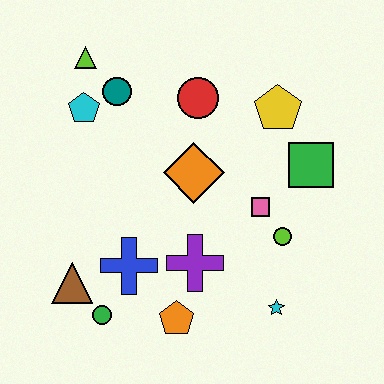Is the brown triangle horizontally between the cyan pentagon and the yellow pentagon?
No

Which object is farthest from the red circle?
The green circle is farthest from the red circle.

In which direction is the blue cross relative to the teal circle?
The blue cross is below the teal circle.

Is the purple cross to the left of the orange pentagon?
No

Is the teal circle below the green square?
No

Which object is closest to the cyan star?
The lime circle is closest to the cyan star.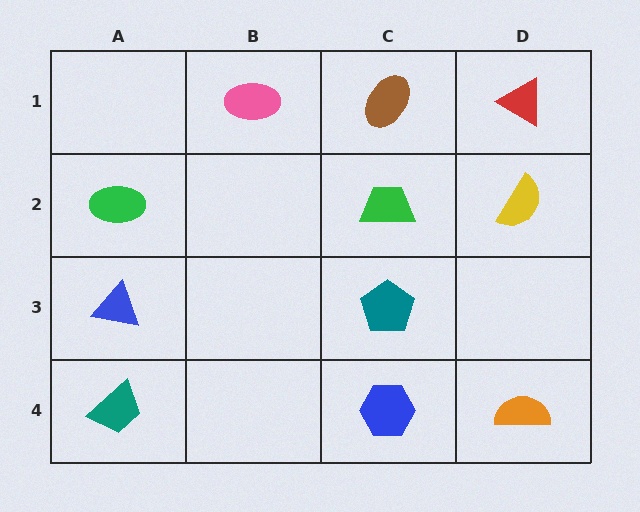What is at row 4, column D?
An orange semicircle.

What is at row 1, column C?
A brown ellipse.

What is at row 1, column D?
A red triangle.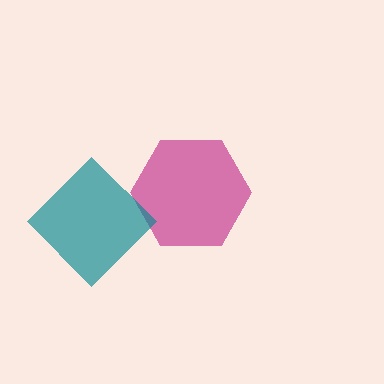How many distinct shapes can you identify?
There are 2 distinct shapes: a magenta hexagon, a teal diamond.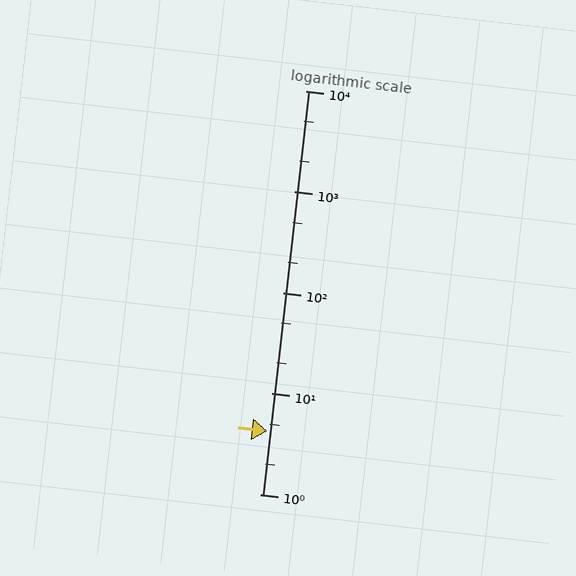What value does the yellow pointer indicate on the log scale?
The pointer indicates approximately 4.2.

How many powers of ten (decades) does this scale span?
The scale spans 4 decades, from 1 to 10000.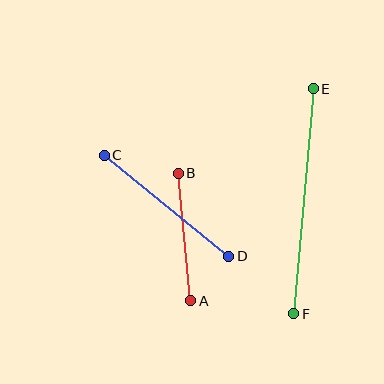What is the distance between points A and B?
The distance is approximately 128 pixels.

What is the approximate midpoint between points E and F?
The midpoint is at approximately (303, 201) pixels.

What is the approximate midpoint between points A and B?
The midpoint is at approximately (185, 237) pixels.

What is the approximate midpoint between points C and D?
The midpoint is at approximately (167, 206) pixels.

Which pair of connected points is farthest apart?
Points E and F are farthest apart.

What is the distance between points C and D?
The distance is approximately 160 pixels.